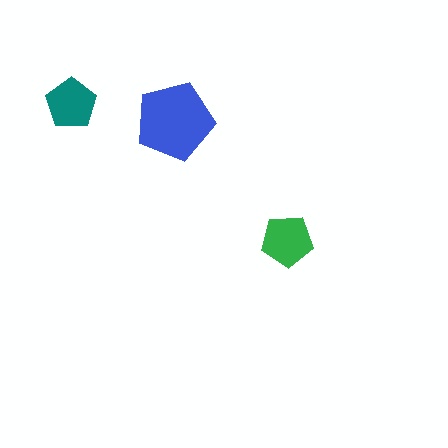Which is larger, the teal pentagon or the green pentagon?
The green one.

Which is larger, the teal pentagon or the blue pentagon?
The blue one.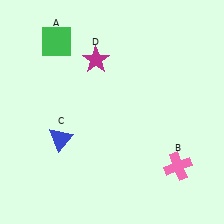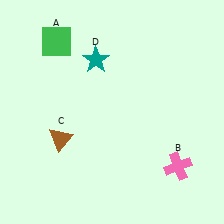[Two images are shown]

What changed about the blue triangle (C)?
In Image 1, C is blue. In Image 2, it changed to brown.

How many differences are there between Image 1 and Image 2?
There are 2 differences between the two images.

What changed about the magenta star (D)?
In Image 1, D is magenta. In Image 2, it changed to teal.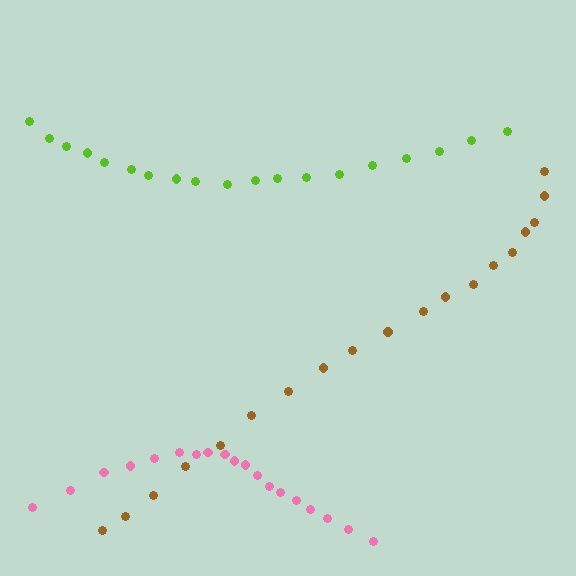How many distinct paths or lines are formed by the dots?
There are 3 distinct paths.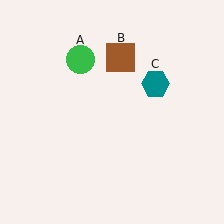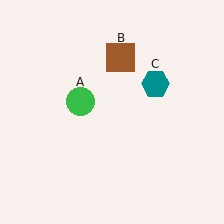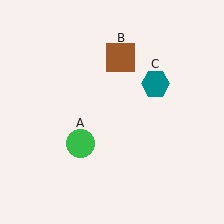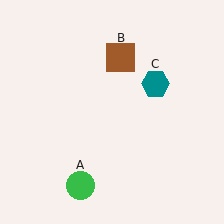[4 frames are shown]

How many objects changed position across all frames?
1 object changed position: green circle (object A).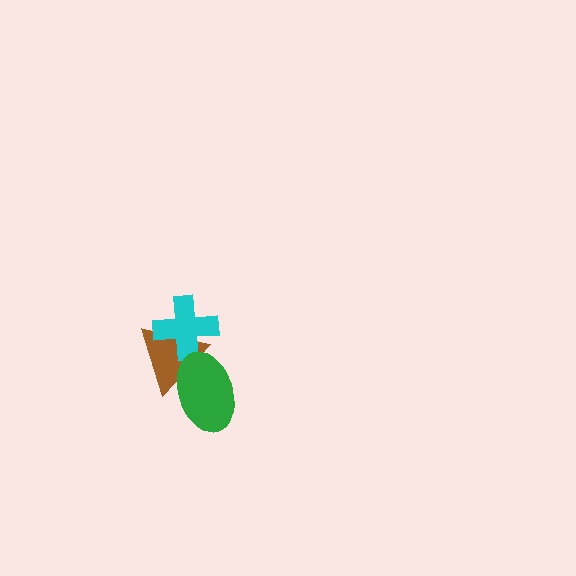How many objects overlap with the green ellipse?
1 object overlaps with the green ellipse.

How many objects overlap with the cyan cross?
1 object overlaps with the cyan cross.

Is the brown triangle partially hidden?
Yes, it is partially covered by another shape.